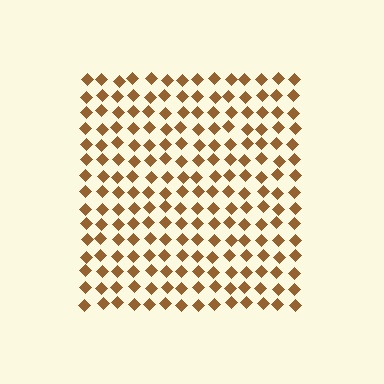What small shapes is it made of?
It is made of small diamonds.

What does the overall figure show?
The overall figure shows a square.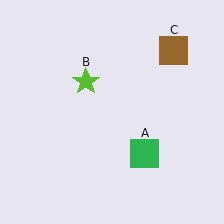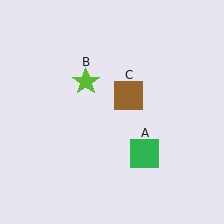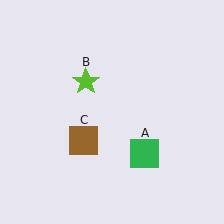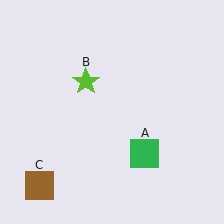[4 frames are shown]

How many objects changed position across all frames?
1 object changed position: brown square (object C).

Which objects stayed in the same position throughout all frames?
Green square (object A) and lime star (object B) remained stationary.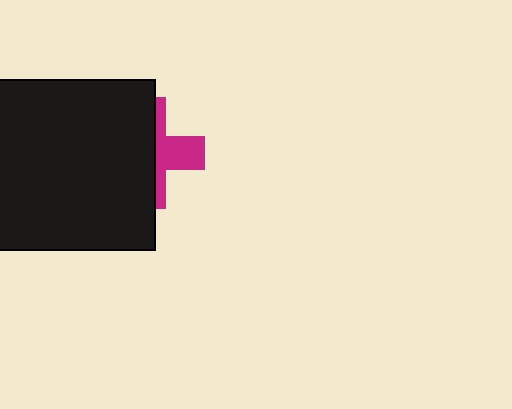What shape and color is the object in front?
The object in front is a black square.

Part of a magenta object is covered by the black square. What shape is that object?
It is a cross.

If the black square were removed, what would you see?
You would see the complete magenta cross.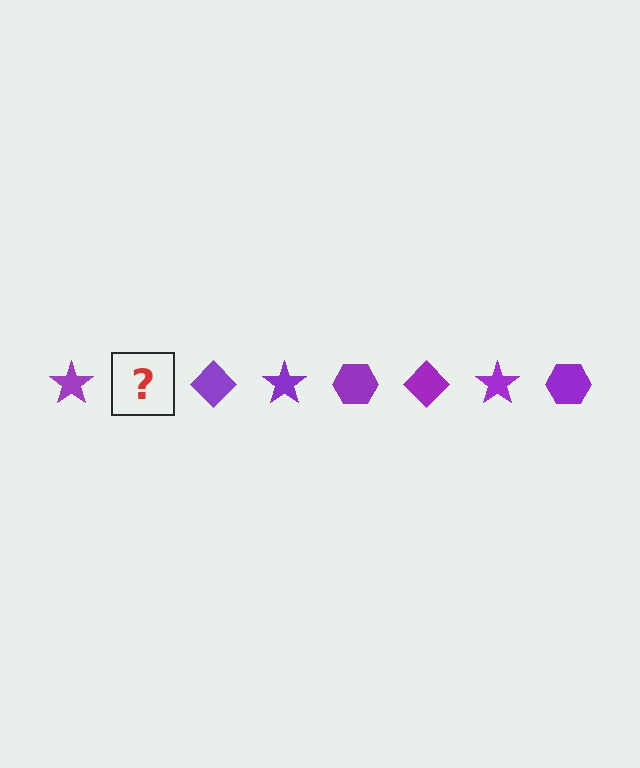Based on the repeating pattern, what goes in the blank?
The blank should be a purple hexagon.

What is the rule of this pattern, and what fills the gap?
The rule is that the pattern cycles through star, hexagon, diamond shapes in purple. The gap should be filled with a purple hexagon.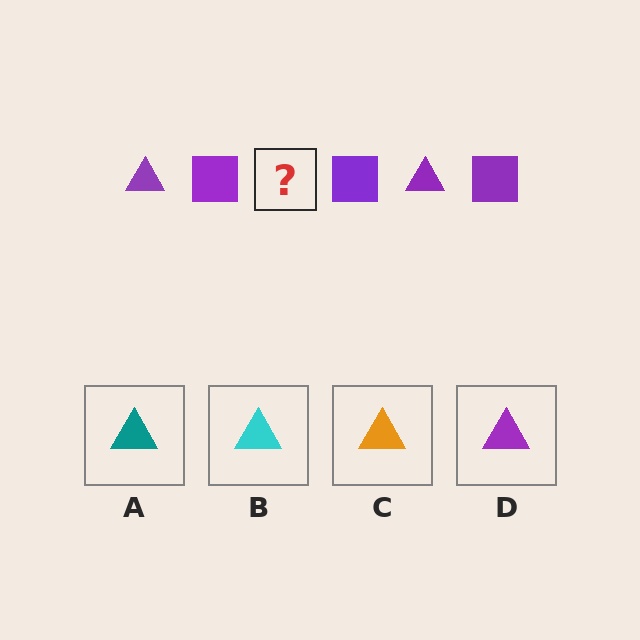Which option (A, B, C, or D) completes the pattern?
D.